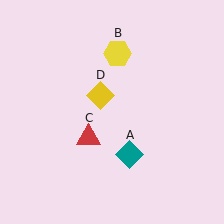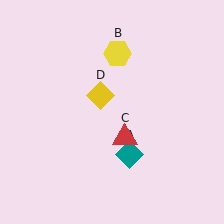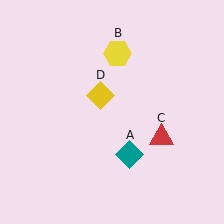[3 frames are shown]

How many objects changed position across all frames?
1 object changed position: red triangle (object C).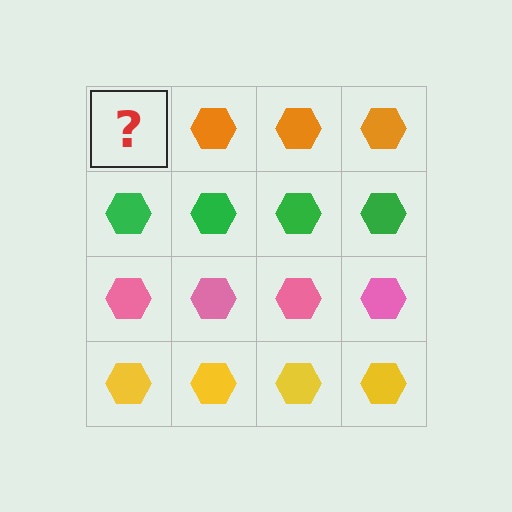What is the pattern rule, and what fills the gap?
The rule is that each row has a consistent color. The gap should be filled with an orange hexagon.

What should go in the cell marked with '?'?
The missing cell should contain an orange hexagon.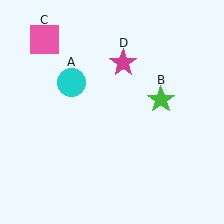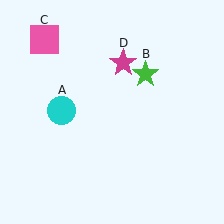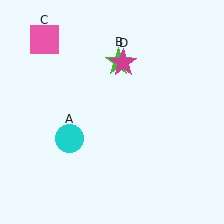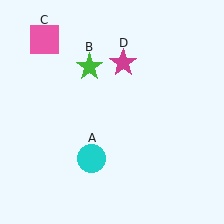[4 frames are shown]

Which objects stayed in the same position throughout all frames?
Pink square (object C) and magenta star (object D) remained stationary.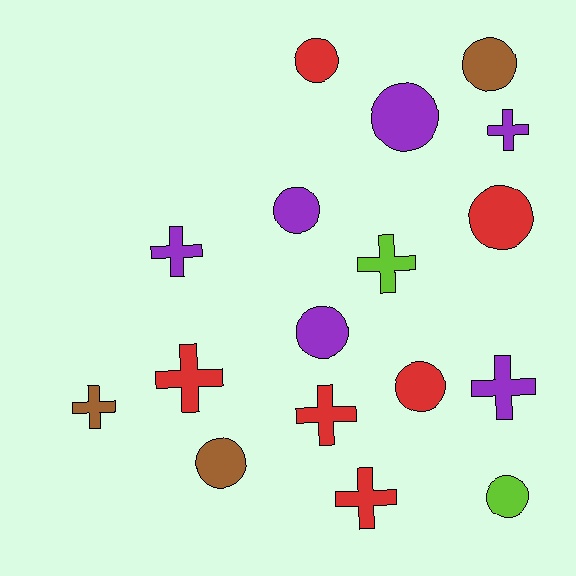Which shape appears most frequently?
Circle, with 9 objects.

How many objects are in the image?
There are 17 objects.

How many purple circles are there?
There are 3 purple circles.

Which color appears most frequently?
Red, with 6 objects.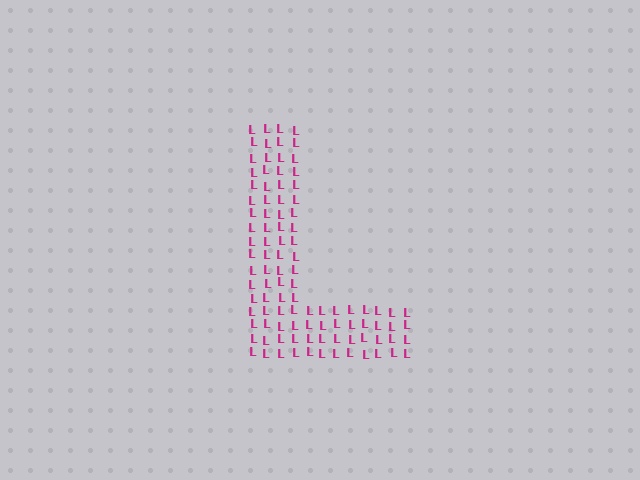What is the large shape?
The large shape is the letter L.